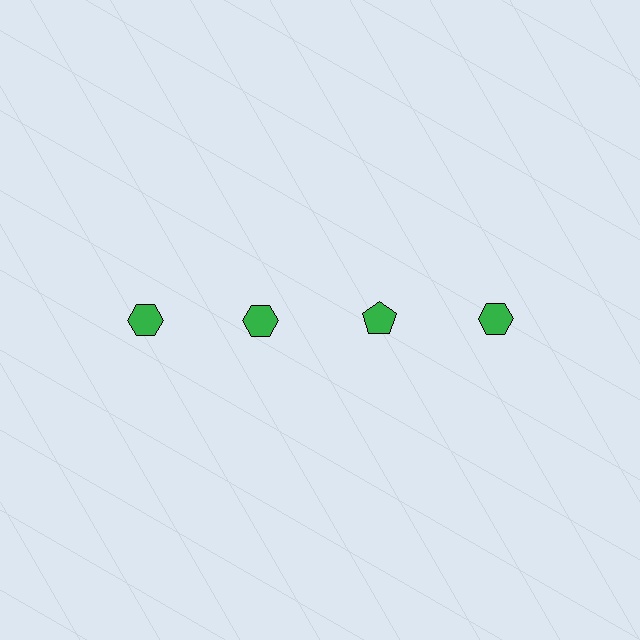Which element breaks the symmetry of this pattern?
The green pentagon in the top row, center column breaks the symmetry. All other shapes are green hexagons.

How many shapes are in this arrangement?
There are 4 shapes arranged in a grid pattern.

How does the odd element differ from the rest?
It has a different shape: pentagon instead of hexagon.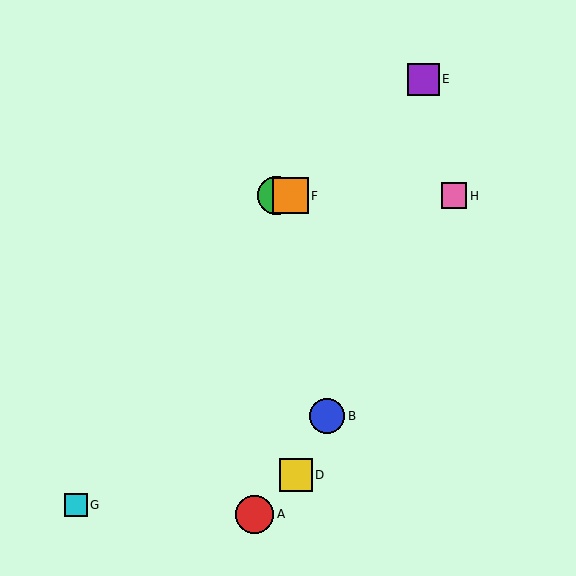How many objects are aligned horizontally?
3 objects (C, F, H) are aligned horizontally.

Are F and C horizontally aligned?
Yes, both are at y≈196.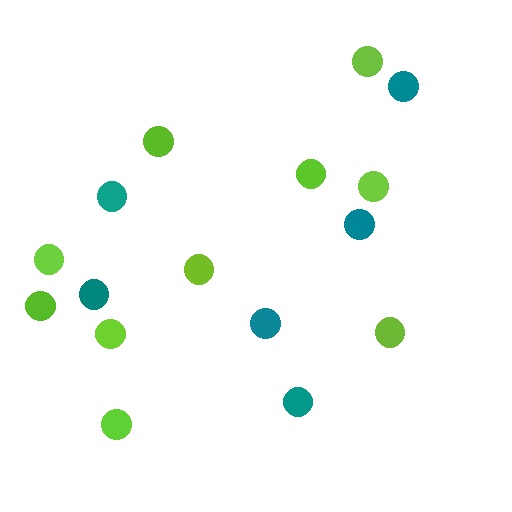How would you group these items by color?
There are 2 groups: one group of teal circles (6) and one group of lime circles (10).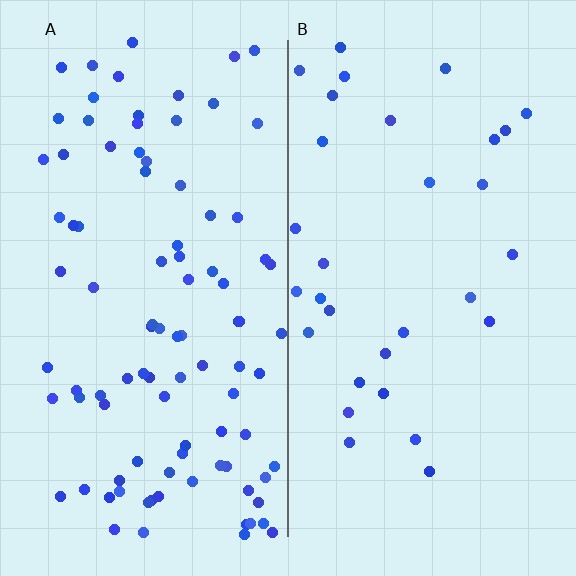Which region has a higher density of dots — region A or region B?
A (the left).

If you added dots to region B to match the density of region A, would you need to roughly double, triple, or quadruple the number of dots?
Approximately triple.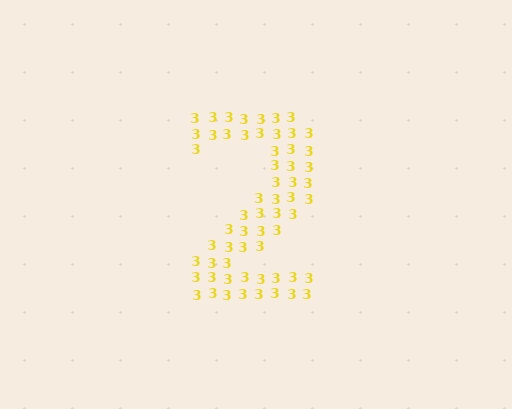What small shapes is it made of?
It is made of small digit 3's.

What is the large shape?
The large shape is the digit 2.